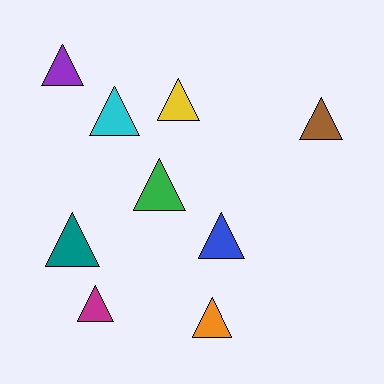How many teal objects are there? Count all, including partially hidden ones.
There is 1 teal object.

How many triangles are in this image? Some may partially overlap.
There are 9 triangles.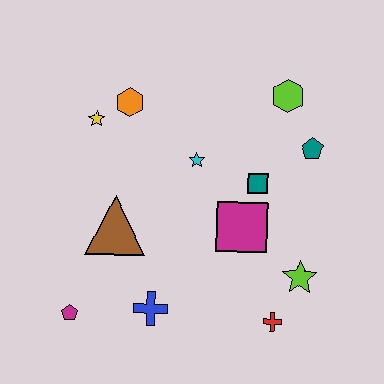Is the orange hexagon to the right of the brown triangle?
Yes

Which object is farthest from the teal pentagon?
The magenta pentagon is farthest from the teal pentagon.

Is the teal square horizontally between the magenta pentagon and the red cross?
Yes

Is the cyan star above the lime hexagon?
No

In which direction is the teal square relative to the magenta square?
The teal square is above the magenta square.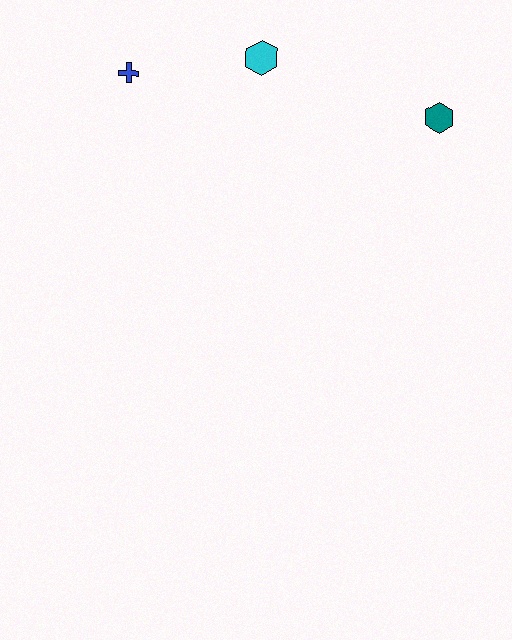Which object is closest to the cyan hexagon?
The blue cross is closest to the cyan hexagon.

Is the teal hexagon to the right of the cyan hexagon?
Yes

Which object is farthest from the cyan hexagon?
The teal hexagon is farthest from the cyan hexagon.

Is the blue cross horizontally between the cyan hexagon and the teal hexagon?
No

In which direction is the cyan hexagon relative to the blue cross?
The cyan hexagon is to the right of the blue cross.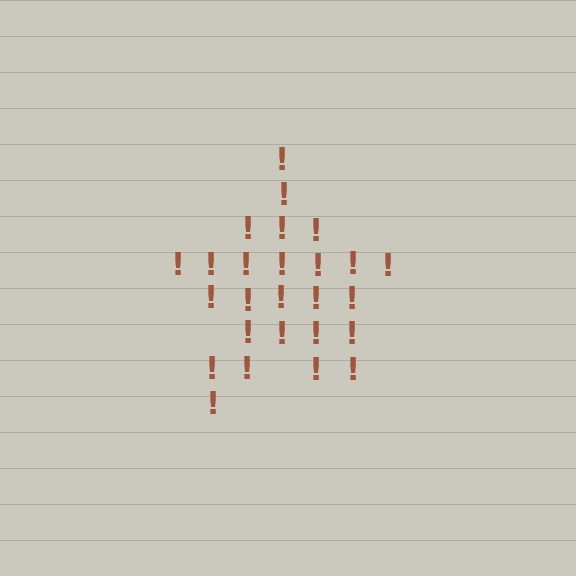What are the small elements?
The small elements are exclamation marks.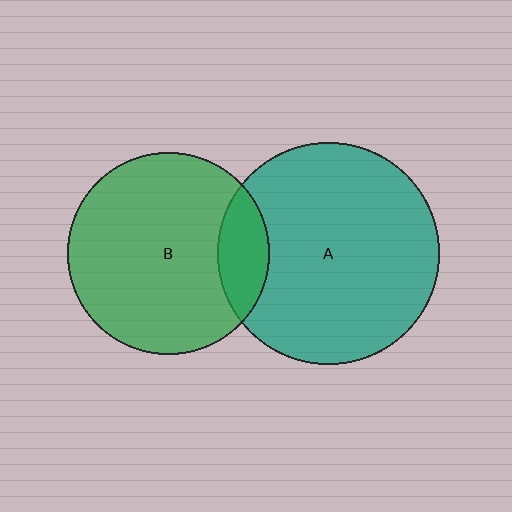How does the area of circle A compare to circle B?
Approximately 1.2 times.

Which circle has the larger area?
Circle A (teal).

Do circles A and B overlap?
Yes.